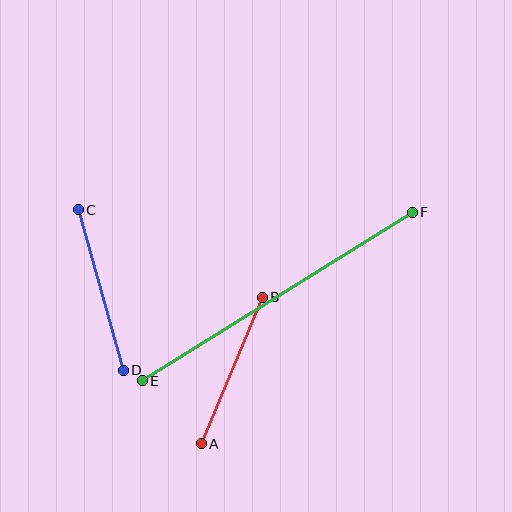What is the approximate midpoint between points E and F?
The midpoint is at approximately (277, 296) pixels.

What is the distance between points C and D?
The distance is approximately 167 pixels.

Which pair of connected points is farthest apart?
Points E and F are farthest apart.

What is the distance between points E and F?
The distance is approximately 318 pixels.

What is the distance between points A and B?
The distance is approximately 159 pixels.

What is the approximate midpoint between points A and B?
The midpoint is at approximately (232, 371) pixels.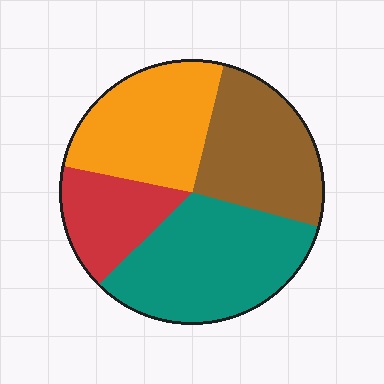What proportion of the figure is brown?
Brown takes up about one quarter (1/4) of the figure.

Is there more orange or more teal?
Teal.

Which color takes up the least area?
Red, at roughly 15%.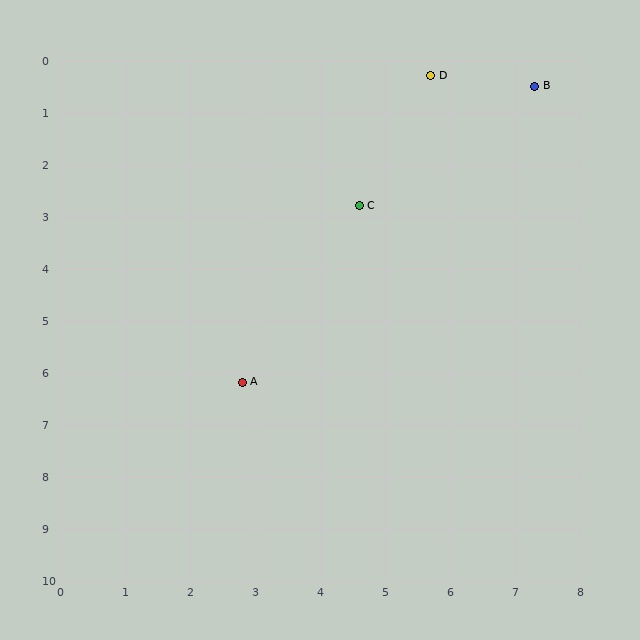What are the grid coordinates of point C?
Point C is at approximately (4.6, 2.8).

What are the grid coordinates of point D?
Point D is at approximately (5.7, 0.3).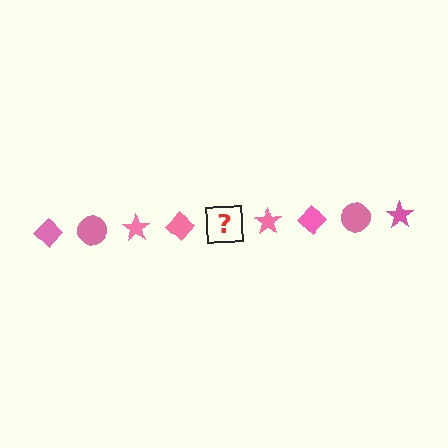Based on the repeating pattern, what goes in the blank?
The blank should be a pink circle.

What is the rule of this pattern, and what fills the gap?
The rule is that the pattern cycles through diamond, circle, star shapes in pink. The gap should be filled with a pink circle.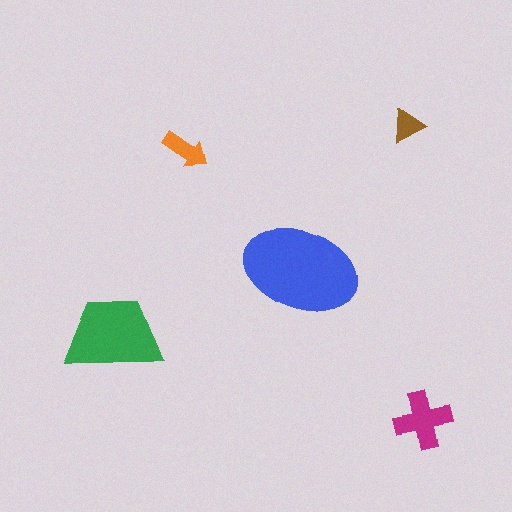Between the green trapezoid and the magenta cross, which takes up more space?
The green trapezoid.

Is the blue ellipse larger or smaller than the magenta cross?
Larger.